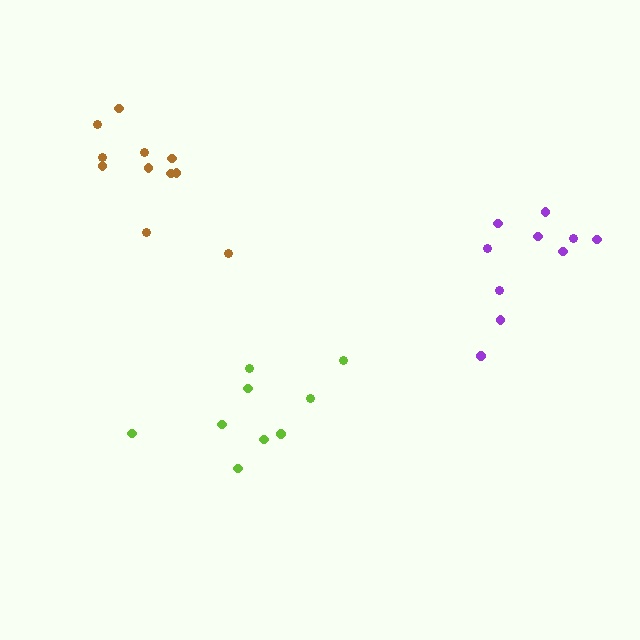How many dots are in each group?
Group 1: 9 dots, Group 2: 11 dots, Group 3: 10 dots (30 total).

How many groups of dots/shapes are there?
There are 3 groups.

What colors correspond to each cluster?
The clusters are colored: lime, brown, purple.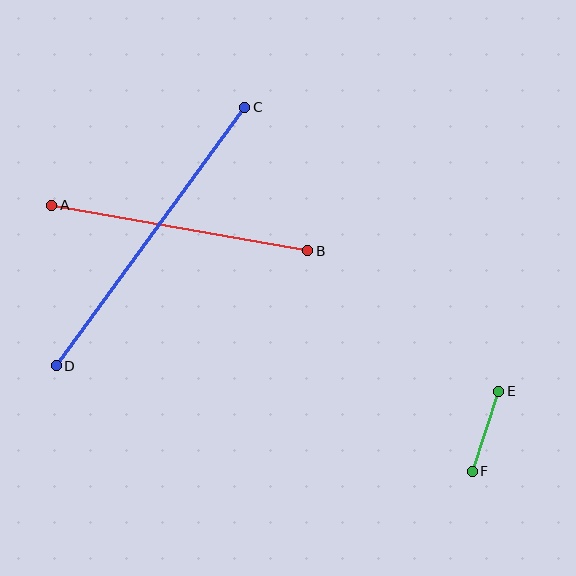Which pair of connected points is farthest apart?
Points C and D are farthest apart.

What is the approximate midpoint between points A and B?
The midpoint is at approximately (180, 228) pixels.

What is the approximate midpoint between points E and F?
The midpoint is at approximately (486, 431) pixels.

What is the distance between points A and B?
The distance is approximately 260 pixels.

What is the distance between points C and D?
The distance is approximately 320 pixels.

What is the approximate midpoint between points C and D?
The midpoint is at approximately (151, 237) pixels.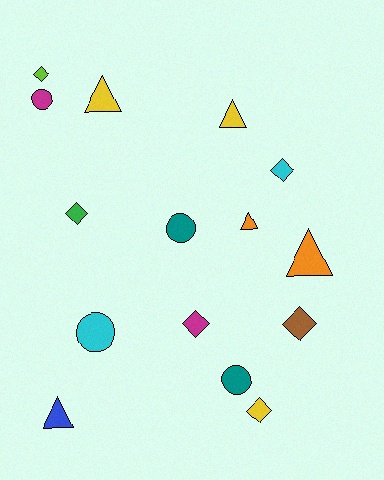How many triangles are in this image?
There are 5 triangles.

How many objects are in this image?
There are 15 objects.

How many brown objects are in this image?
There is 1 brown object.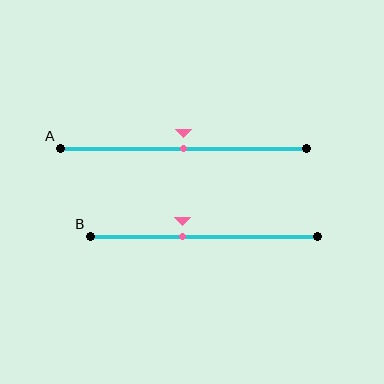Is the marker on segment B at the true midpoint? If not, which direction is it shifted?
No, the marker on segment B is shifted to the left by about 10% of the segment length.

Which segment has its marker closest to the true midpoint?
Segment A has its marker closest to the true midpoint.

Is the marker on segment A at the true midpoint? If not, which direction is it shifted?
Yes, the marker on segment A is at the true midpoint.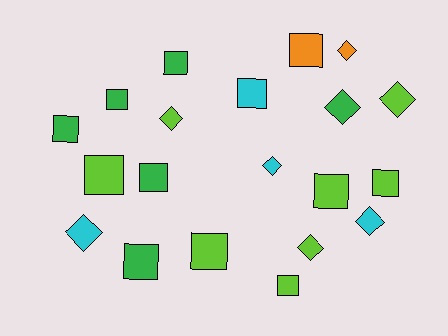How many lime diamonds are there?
There are 3 lime diamonds.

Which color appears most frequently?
Lime, with 8 objects.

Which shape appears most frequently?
Square, with 12 objects.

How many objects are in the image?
There are 20 objects.